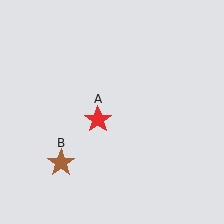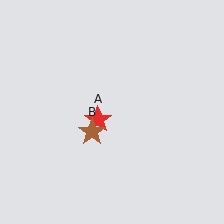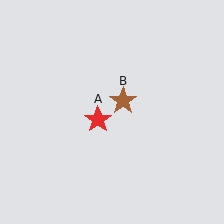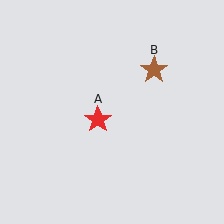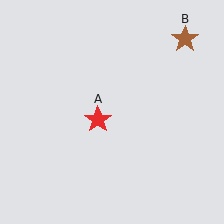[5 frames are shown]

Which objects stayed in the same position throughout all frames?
Red star (object A) remained stationary.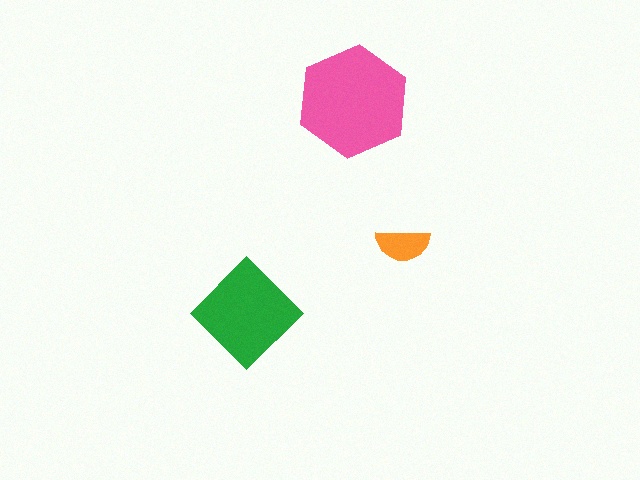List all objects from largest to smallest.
The pink hexagon, the green diamond, the orange semicircle.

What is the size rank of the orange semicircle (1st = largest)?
3rd.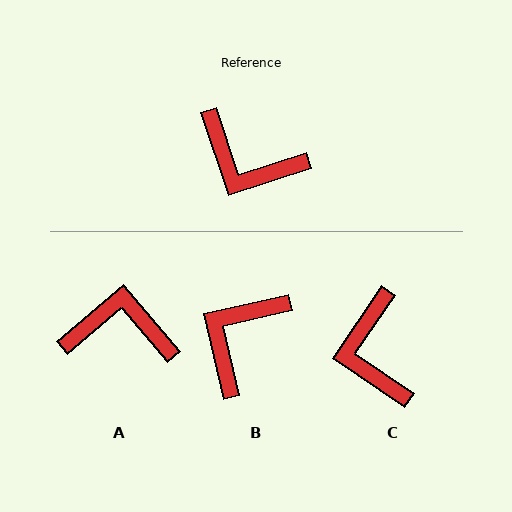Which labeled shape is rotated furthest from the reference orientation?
A, about 158 degrees away.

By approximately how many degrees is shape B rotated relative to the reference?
Approximately 95 degrees clockwise.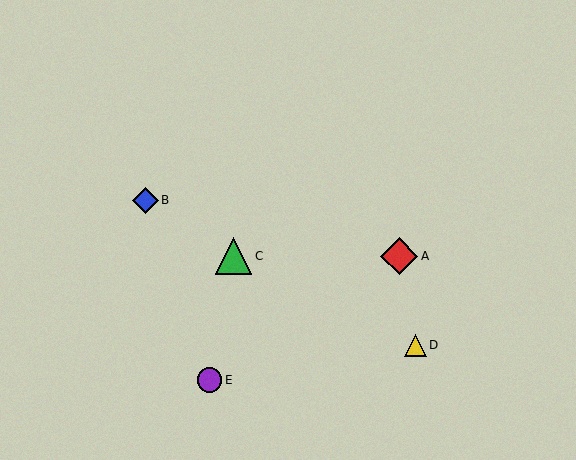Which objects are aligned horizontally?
Objects A, C are aligned horizontally.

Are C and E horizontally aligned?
No, C is at y≈256 and E is at y≈380.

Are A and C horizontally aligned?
Yes, both are at y≈256.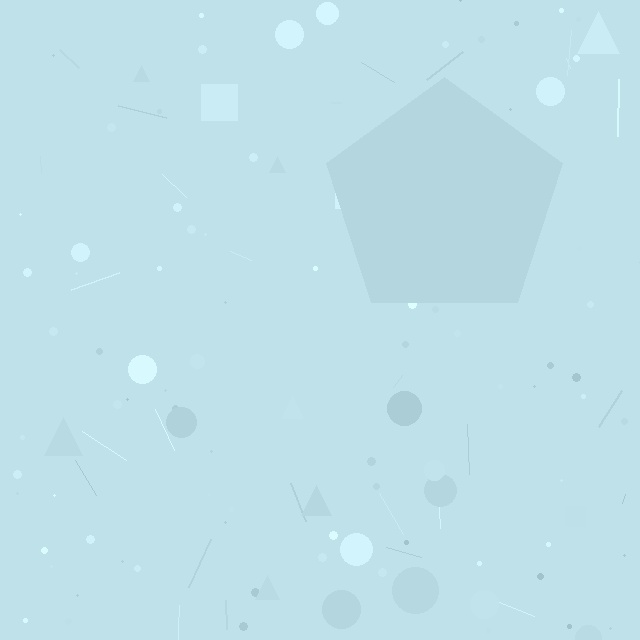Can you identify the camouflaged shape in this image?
The camouflaged shape is a pentagon.